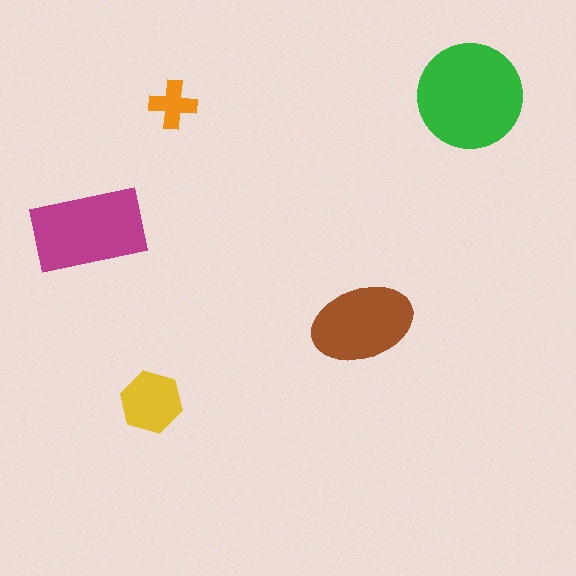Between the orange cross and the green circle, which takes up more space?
The green circle.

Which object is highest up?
The green circle is topmost.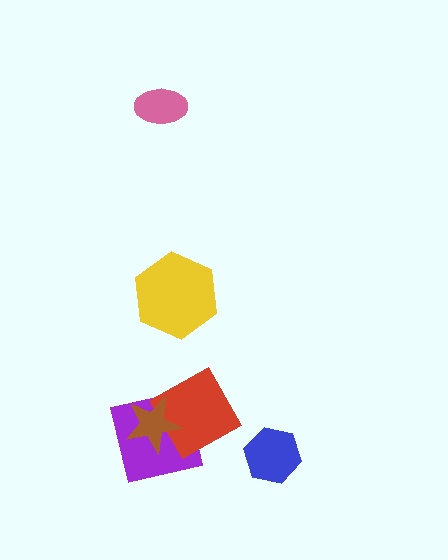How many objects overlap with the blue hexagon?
0 objects overlap with the blue hexagon.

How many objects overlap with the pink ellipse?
0 objects overlap with the pink ellipse.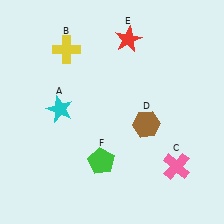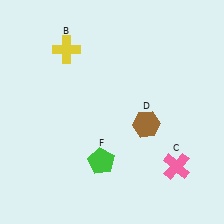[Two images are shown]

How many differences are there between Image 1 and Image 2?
There are 2 differences between the two images.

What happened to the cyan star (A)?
The cyan star (A) was removed in Image 2. It was in the top-left area of Image 1.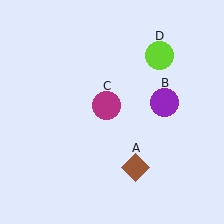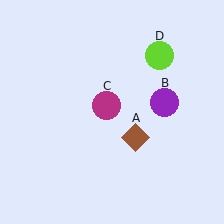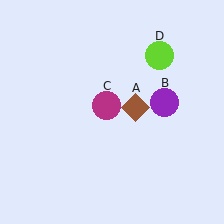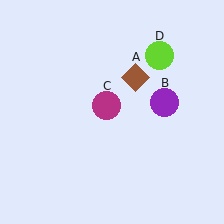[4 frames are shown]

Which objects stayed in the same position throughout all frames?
Purple circle (object B) and magenta circle (object C) and lime circle (object D) remained stationary.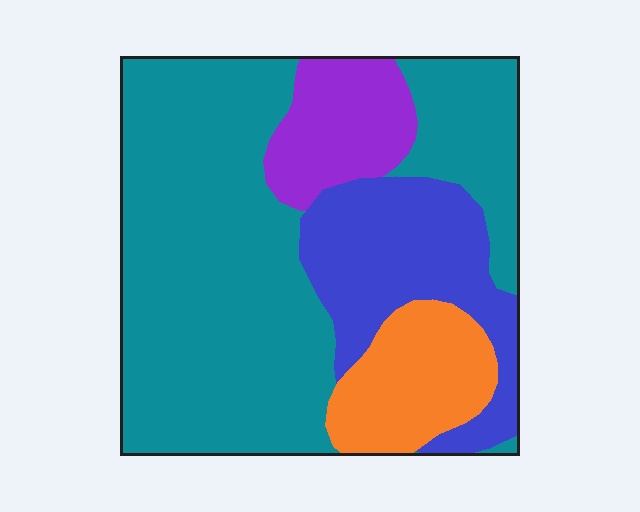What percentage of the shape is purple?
Purple takes up about one tenth (1/10) of the shape.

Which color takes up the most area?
Teal, at roughly 60%.